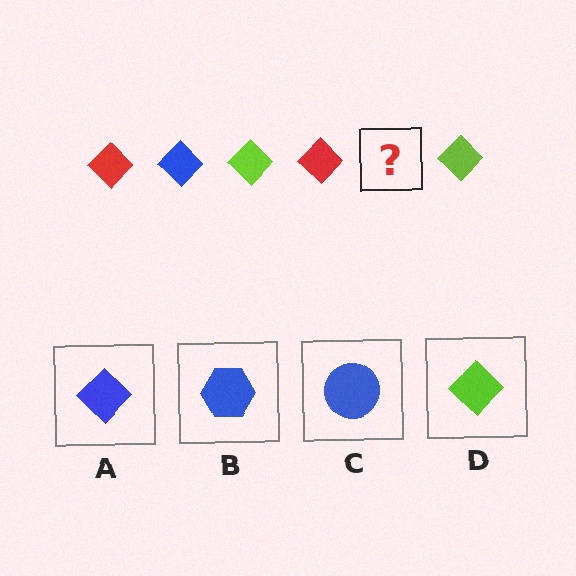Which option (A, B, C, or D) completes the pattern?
A.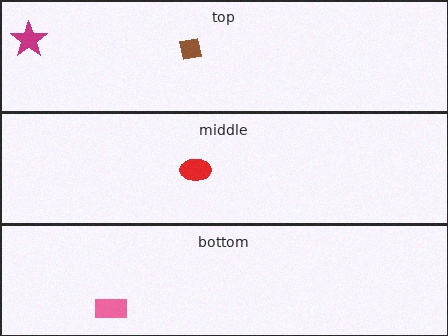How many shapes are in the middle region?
1.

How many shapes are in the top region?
2.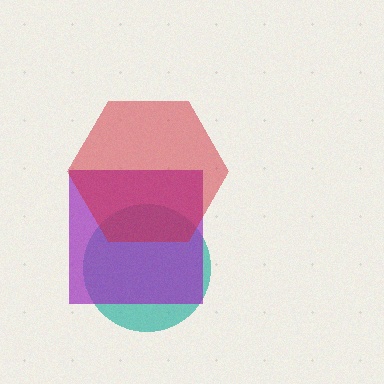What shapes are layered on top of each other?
The layered shapes are: a teal circle, a purple square, a red hexagon.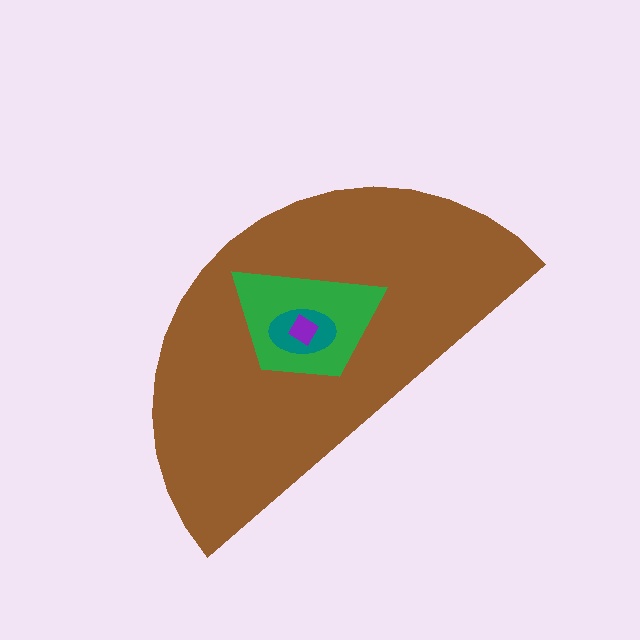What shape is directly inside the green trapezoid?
The teal ellipse.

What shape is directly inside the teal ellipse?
The purple diamond.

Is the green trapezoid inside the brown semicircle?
Yes.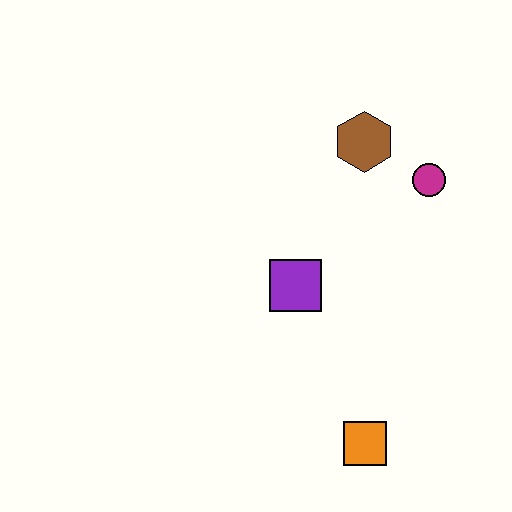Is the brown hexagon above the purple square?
Yes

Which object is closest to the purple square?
The brown hexagon is closest to the purple square.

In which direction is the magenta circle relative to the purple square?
The magenta circle is to the right of the purple square.